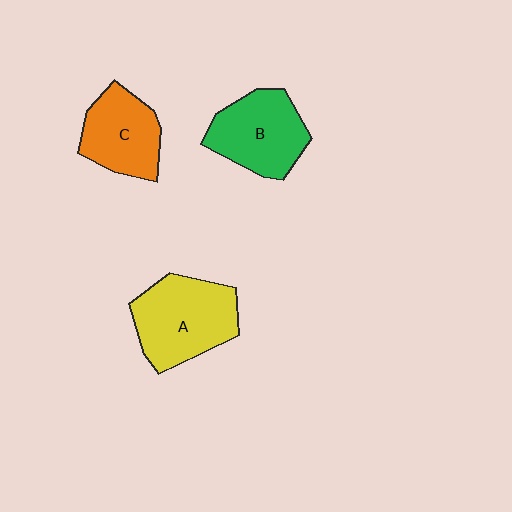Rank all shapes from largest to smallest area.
From largest to smallest: A (yellow), B (green), C (orange).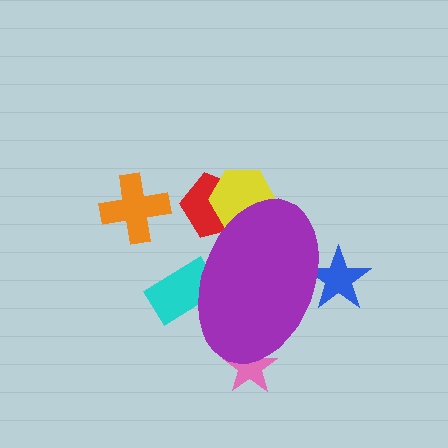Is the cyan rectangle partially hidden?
Yes, the cyan rectangle is partially hidden behind the purple ellipse.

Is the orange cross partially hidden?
No, the orange cross is fully visible.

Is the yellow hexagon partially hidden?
Yes, the yellow hexagon is partially hidden behind the purple ellipse.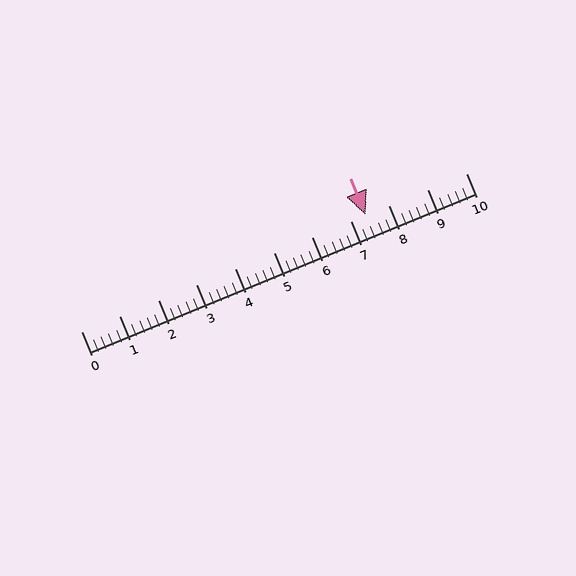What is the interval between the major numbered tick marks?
The major tick marks are spaced 1 units apart.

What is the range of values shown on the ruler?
The ruler shows values from 0 to 10.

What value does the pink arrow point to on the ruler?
The pink arrow points to approximately 7.4.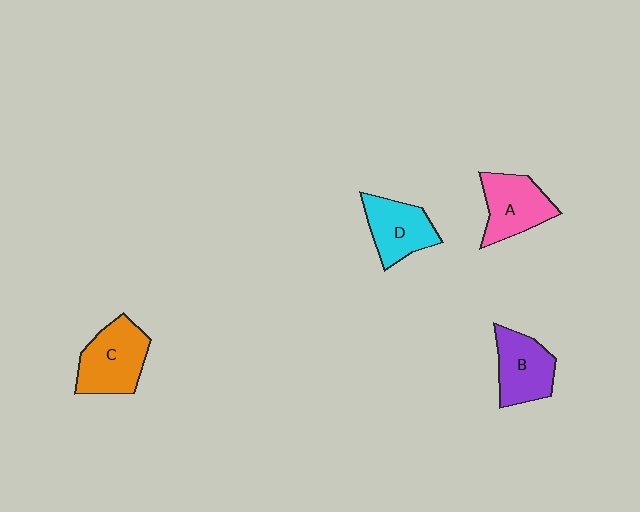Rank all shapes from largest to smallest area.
From largest to smallest: C (orange), A (pink), B (purple), D (cyan).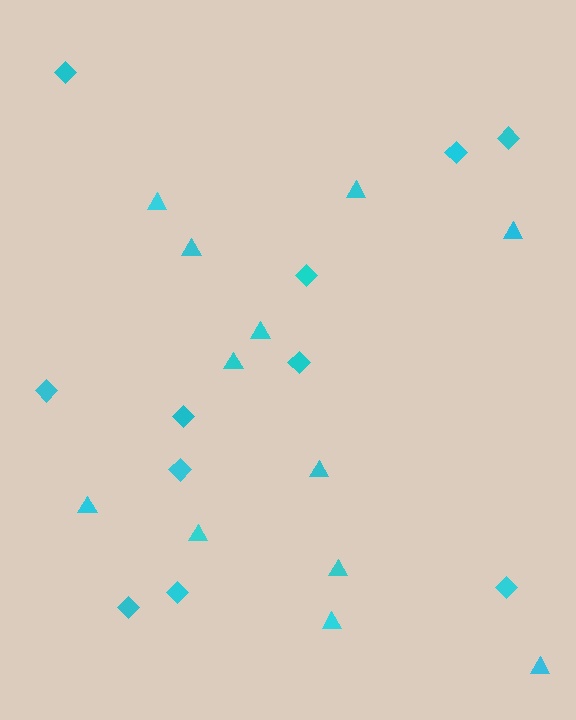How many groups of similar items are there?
There are 2 groups: one group of triangles (12) and one group of diamonds (11).